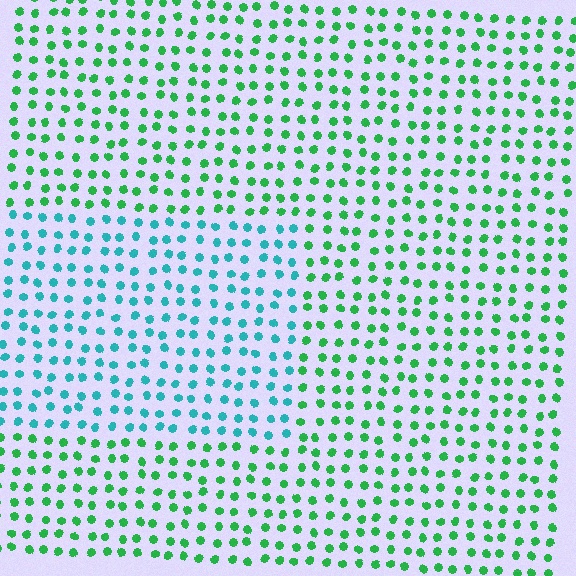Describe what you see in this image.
The image is filled with small green elements in a uniform arrangement. A rectangle-shaped region is visible where the elements are tinted to a slightly different hue, forming a subtle color boundary.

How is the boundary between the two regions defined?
The boundary is defined purely by a slight shift in hue (about 46 degrees). Spacing, size, and orientation are identical on both sides.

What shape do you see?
I see a rectangle.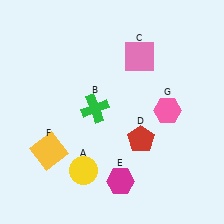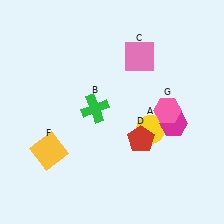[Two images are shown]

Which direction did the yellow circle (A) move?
The yellow circle (A) moved right.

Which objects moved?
The objects that moved are: the yellow circle (A), the magenta hexagon (E).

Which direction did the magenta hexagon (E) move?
The magenta hexagon (E) moved up.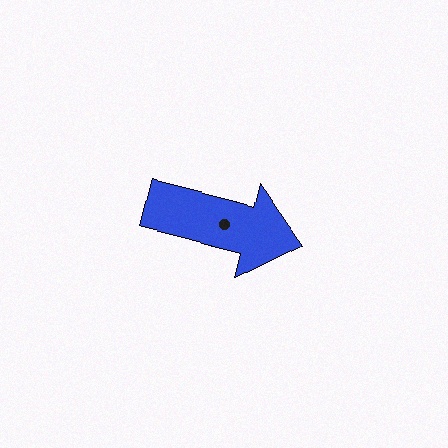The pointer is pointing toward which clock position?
Roughly 3 o'clock.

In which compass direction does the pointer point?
East.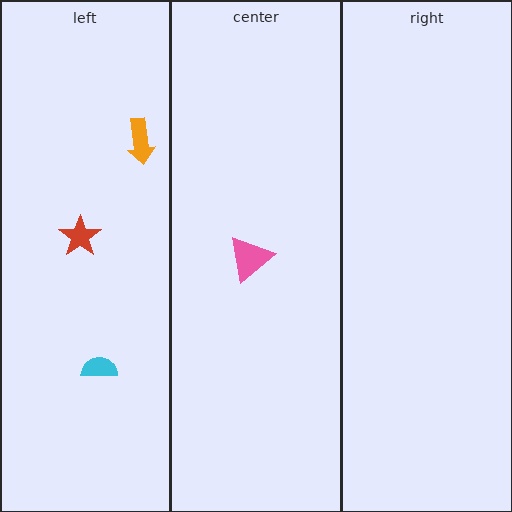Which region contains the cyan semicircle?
The left region.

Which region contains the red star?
The left region.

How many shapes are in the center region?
1.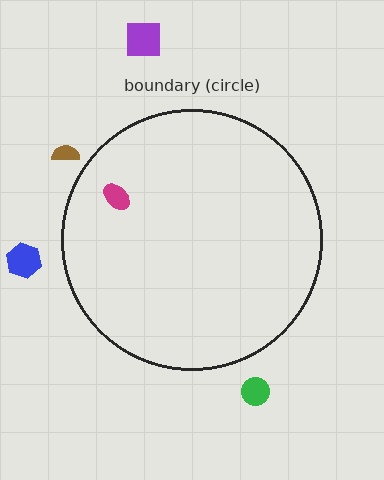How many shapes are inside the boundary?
1 inside, 4 outside.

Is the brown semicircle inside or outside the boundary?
Outside.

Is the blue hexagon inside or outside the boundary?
Outside.